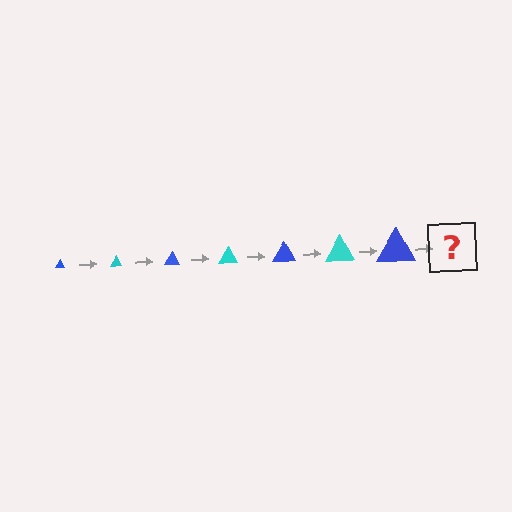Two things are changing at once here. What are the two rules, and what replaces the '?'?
The two rules are that the triangle grows larger each step and the color cycles through blue and cyan. The '?' should be a cyan triangle, larger than the previous one.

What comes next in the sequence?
The next element should be a cyan triangle, larger than the previous one.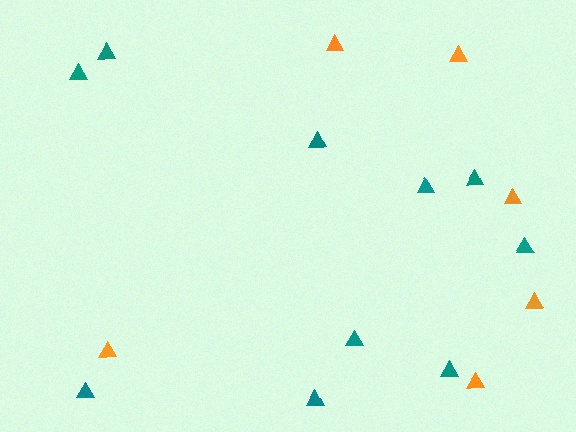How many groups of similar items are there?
There are 2 groups: one group of teal triangles (10) and one group of orange triangles (6).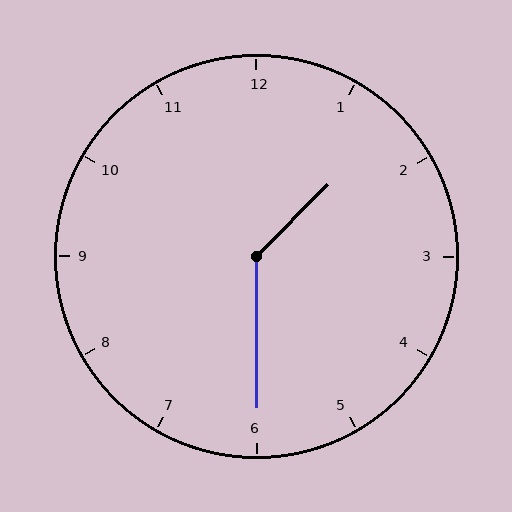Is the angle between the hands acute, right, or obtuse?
It is obtuse.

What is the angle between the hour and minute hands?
Approximately 135 degrees.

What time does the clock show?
1:30.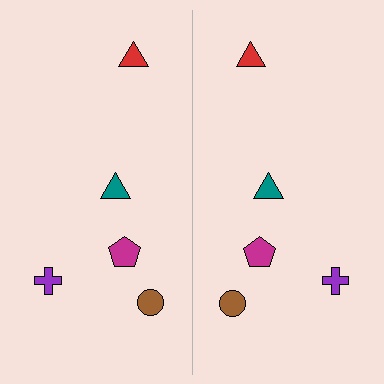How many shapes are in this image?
There are 10 shapes in this image.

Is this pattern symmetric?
Yes, this pattern has bilateral (reflection) symmetry.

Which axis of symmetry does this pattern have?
The pattern has a vertical axis of symmetry running through the center of the image.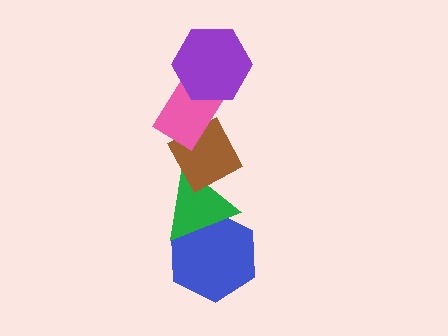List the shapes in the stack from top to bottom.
From top to bottom: the purple hexagon, the pink rectangle, the brown diamond, the green triangle, the blue hexagon.